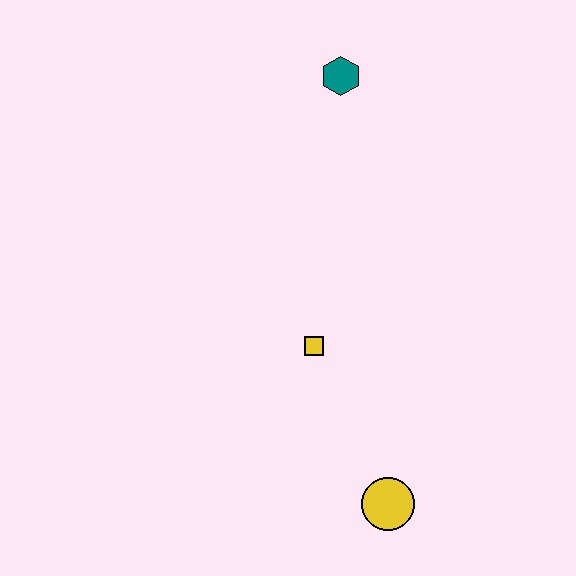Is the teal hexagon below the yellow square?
No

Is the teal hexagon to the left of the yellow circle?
Yes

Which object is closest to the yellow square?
The yellow circle is closest to the yellow square.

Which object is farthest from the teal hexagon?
The yellow circle is farthest from the teal hexagon.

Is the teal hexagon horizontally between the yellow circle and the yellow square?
Yes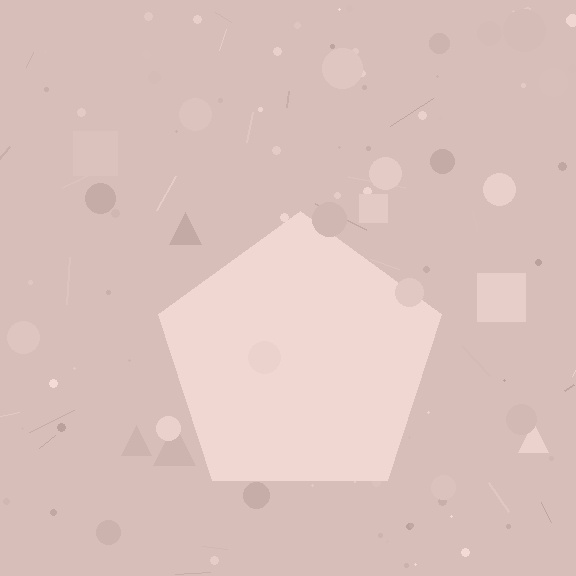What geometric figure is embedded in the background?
A pentagon is embedded in the background.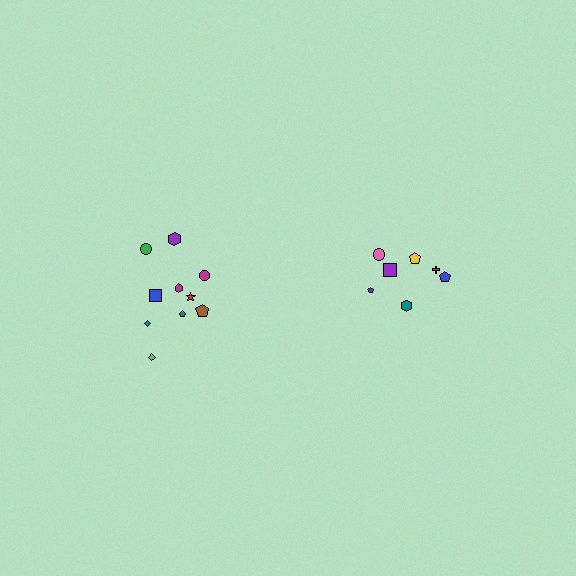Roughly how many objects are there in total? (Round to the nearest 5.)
Roughly 15 objects in total.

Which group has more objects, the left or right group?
The left group.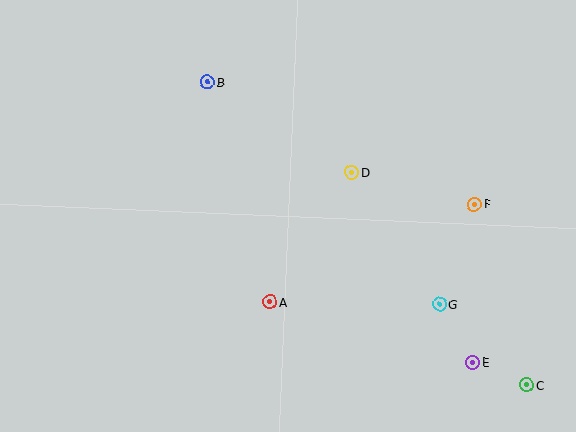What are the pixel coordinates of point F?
Point F is at (474, 204).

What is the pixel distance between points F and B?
The distance between F and B is 293 pixels.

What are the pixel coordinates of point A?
Point A is at (270, 302).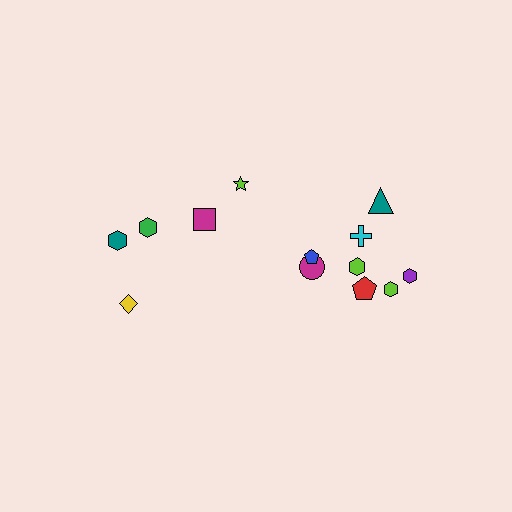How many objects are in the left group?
There are 5 objects.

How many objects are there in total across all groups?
There are 13 objects.